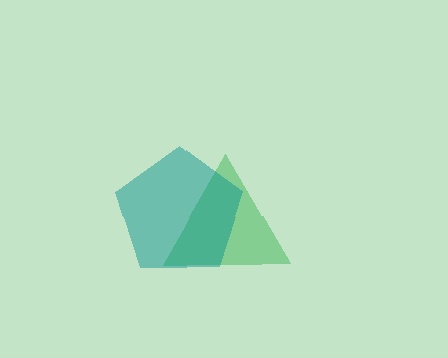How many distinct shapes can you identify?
There are 2 distinct shapes: a green triangle, a teal pentagon.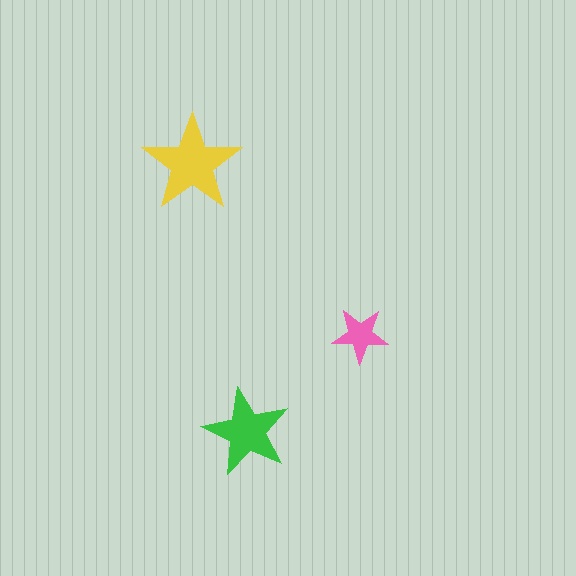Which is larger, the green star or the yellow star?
The yellow one.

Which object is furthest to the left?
The yellow star is leftmost.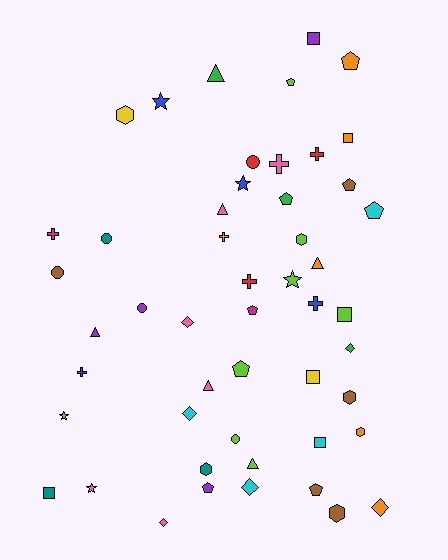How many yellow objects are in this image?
There are 2 yellow objects.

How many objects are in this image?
There are 50 objects.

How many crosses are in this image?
There are 7 crosses.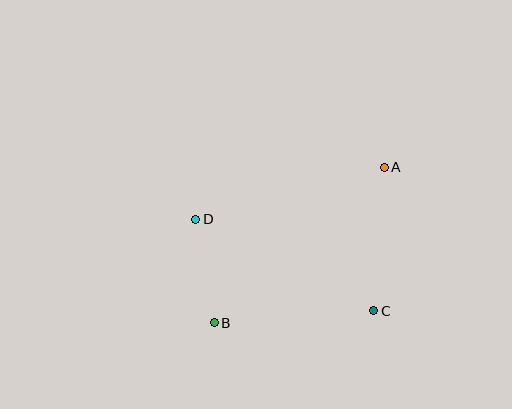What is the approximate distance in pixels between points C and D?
The distance between C and D is approximately 200 pixels.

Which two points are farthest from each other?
Points A and B are farthest from each other.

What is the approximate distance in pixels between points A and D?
The distance between A and D is approximately 195 pixels.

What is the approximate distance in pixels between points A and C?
The distance between A and C is approximately 144 pixels.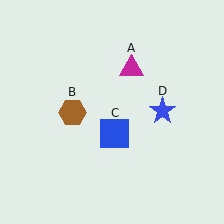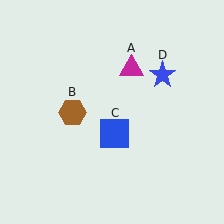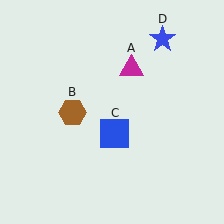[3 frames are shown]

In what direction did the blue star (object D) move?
The blue star (object D) moved up.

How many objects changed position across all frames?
1 object changed position: blue star (object D).